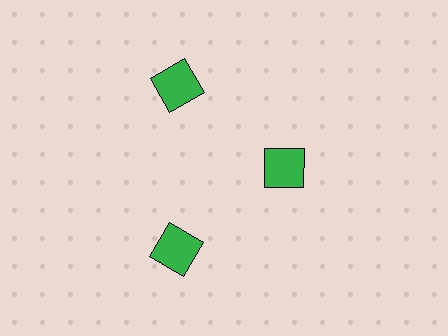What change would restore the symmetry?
The symmetry would be restored by moving it outward, back onto the ring so that all 3 squares sit at equal angles and equal distance from the center.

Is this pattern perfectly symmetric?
No. The 3 green squares are arranged in a ring, but one element near the 3 o'clock position is pulled inward toward the center, breaking the 3-fold rotational symmetry.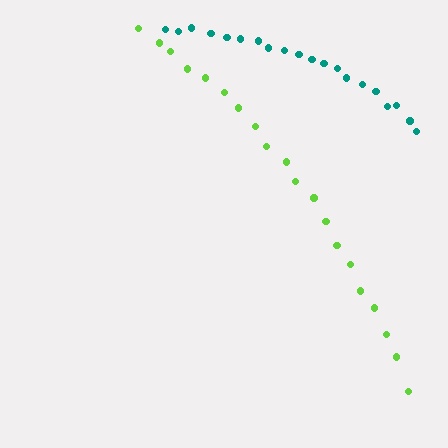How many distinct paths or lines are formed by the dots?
There are 2 distinct paths.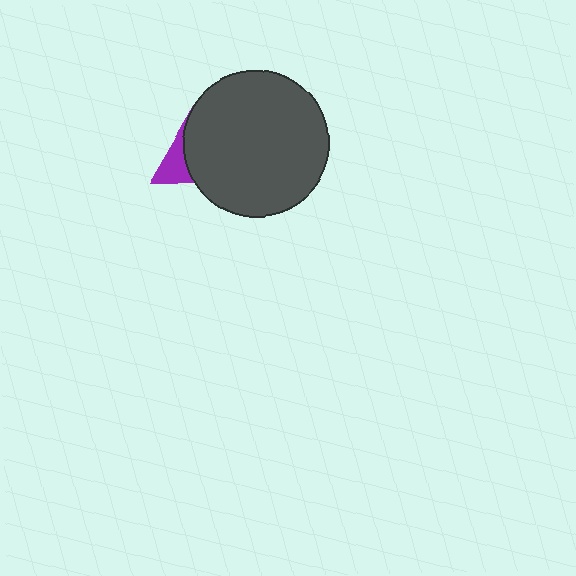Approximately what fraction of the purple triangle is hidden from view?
Roughly 67% of the purple triangle is hidden behind the dark gray circle.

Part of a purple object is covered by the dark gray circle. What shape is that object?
It is a triangle.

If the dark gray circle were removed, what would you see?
You would see the complete purple triangle.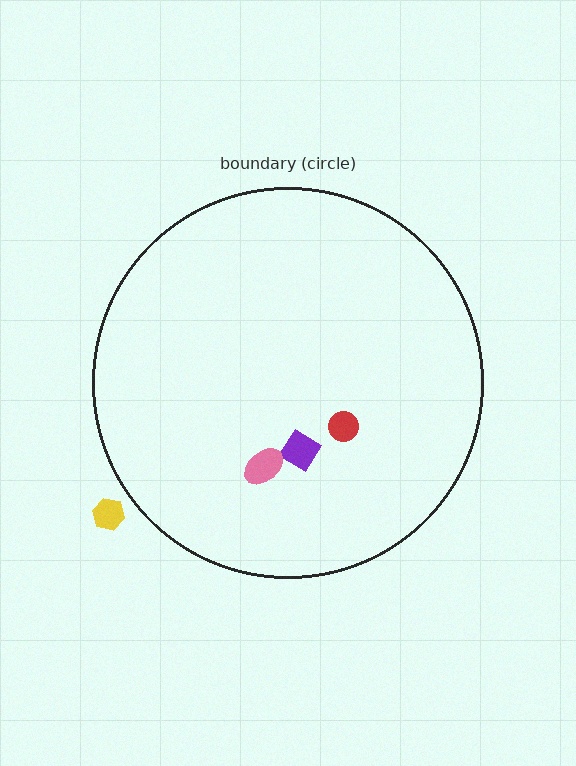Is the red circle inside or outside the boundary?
Inside.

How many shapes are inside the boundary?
3 inside, 1 outside.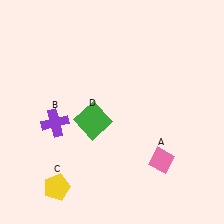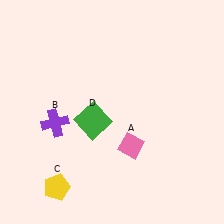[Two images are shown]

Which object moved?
The pink diamond (A) moved left.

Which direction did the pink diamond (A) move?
The pink diamond (A) moved left.